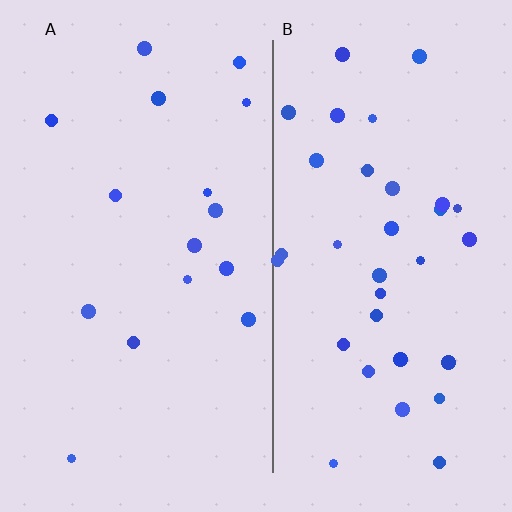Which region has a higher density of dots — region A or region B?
B (the right).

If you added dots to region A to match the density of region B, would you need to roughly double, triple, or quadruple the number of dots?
Approximately double.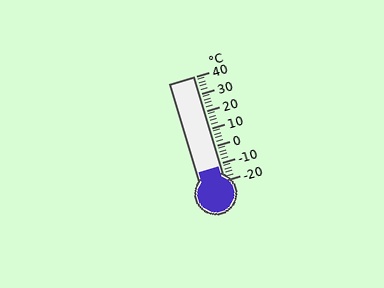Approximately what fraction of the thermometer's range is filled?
The thermometer is filled to approximately 15% of its range.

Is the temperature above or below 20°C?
The temperature is below 20°C.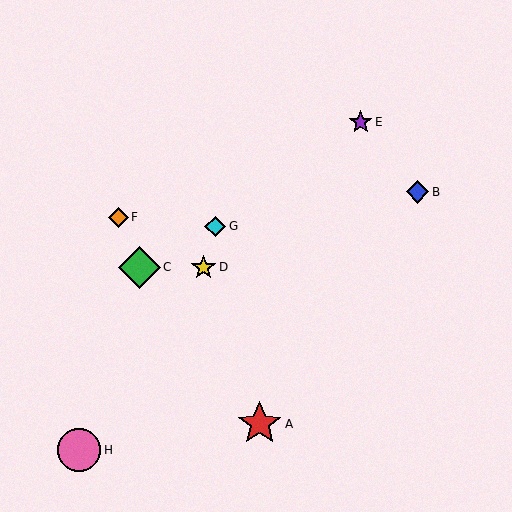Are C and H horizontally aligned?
No, C is at y≈267 and H is at y≈450.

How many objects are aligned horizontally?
2 objects (C, D) are aligned horizontally.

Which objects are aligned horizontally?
Objects C, D are aligned horizontally.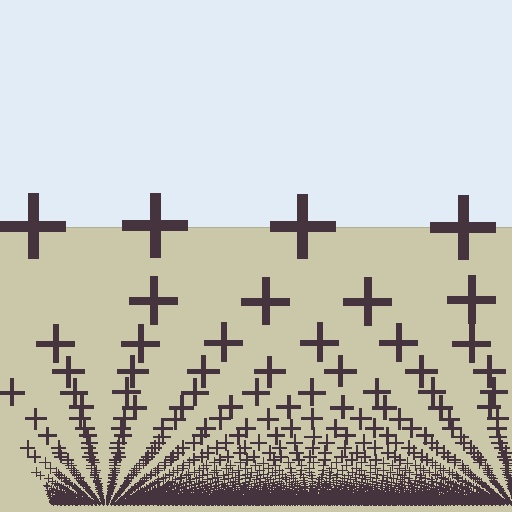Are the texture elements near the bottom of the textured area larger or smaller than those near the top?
Smaller. The gradient is inverted — elements near the bottom are smaller and denser.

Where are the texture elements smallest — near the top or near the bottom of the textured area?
Near the bottom.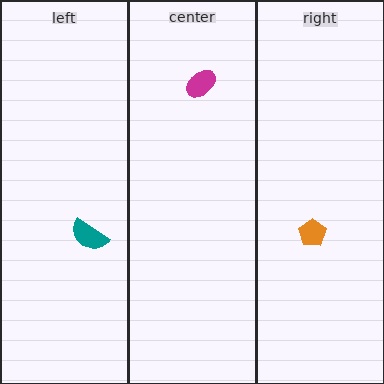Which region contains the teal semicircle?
The left region.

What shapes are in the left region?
The teal semicircle.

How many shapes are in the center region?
1.